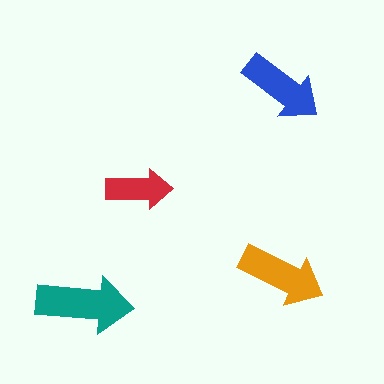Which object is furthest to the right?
The orange arrow is rightmost.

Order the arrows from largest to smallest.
the teal one, the orange one, the blue one, the red one.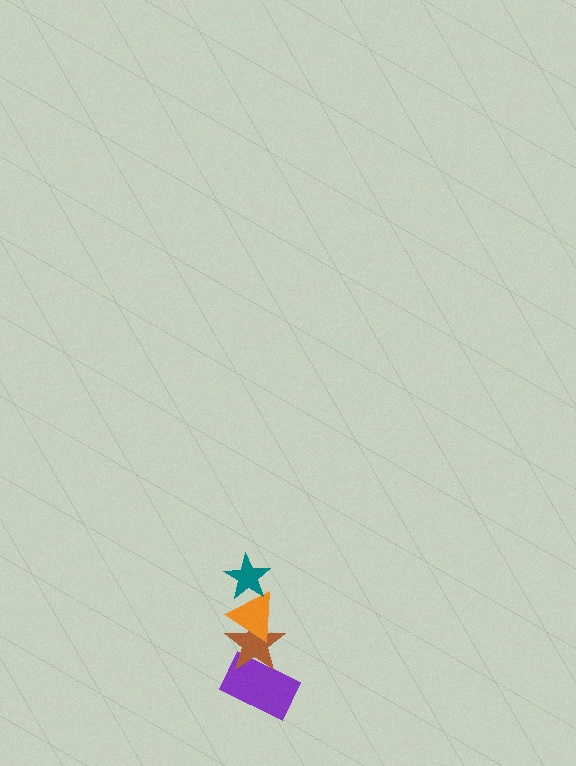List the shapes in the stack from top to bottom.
From top to bottom: the teal star, the orange triangle, the brown star, the purple rectangle.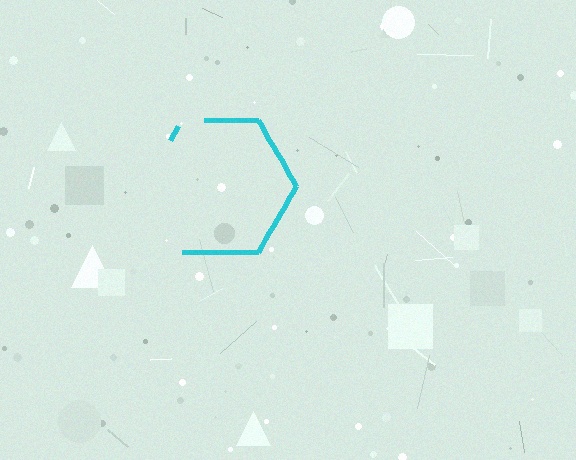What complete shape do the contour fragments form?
The contour fragments form a hexagon.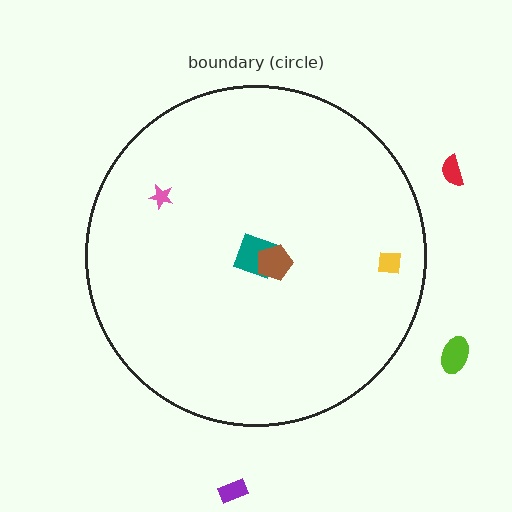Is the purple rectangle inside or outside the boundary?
Outside.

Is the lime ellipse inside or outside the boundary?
Outside.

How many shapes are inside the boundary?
4 inside, 3 outside.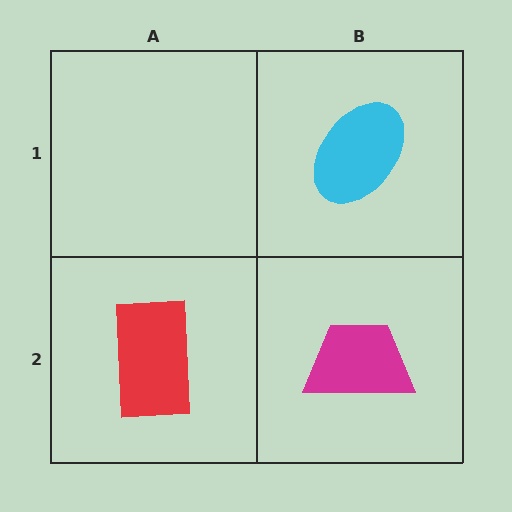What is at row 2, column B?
A magenta trapezoid.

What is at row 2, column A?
A red rectangle.